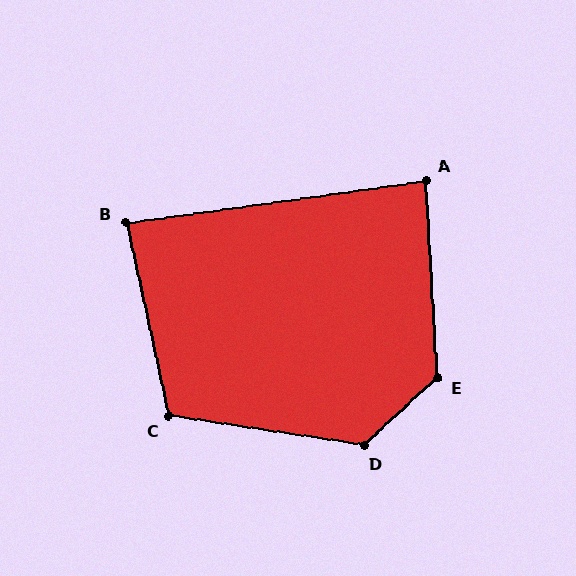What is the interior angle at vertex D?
Approximately 129 degrees (obtuse).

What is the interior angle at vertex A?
Approximately 86 degrees (approximately right).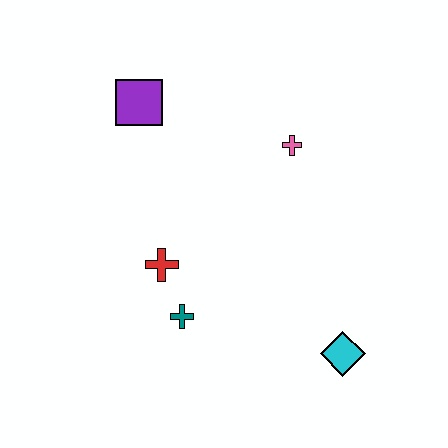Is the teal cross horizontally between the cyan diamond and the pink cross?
No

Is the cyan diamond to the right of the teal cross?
Yes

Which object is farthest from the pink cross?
The cyan diamond is farthest from the pink cross.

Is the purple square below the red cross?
No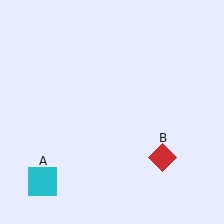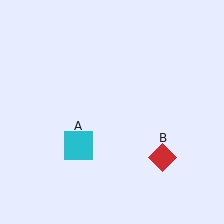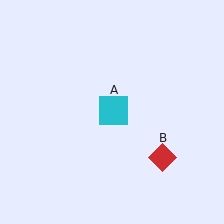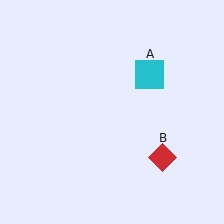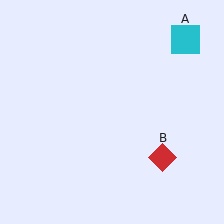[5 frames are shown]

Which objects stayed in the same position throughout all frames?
Red diamond (object B) remained stationary.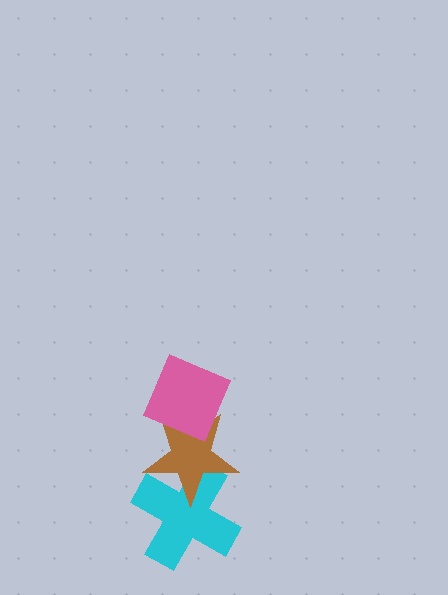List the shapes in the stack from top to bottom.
From top to bottom: the pink diamond, the brown star, the cyan cross.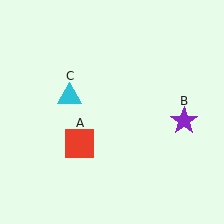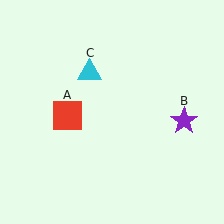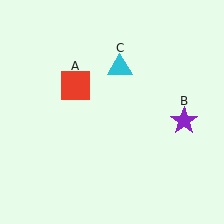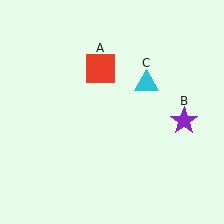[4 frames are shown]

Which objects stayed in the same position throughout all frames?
Purple star (object B) remained stationary.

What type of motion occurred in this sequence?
The red square (object A), cyan triangle (object C) rotated clockwise around the center of the scene.